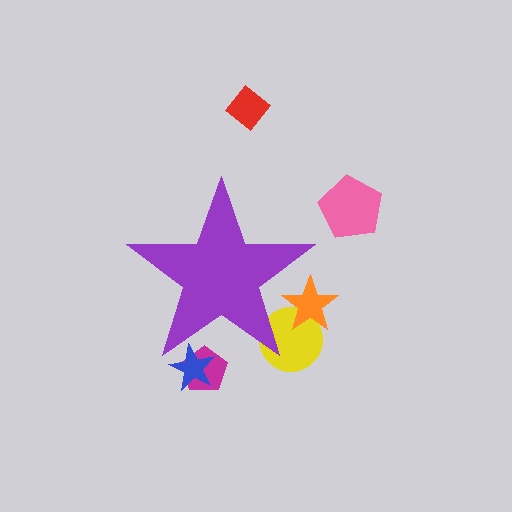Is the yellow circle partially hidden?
Yes, the yellow circle is partially hidden behind the purple star.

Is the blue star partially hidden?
Yes, the blue star is partially hidden behind the purple star.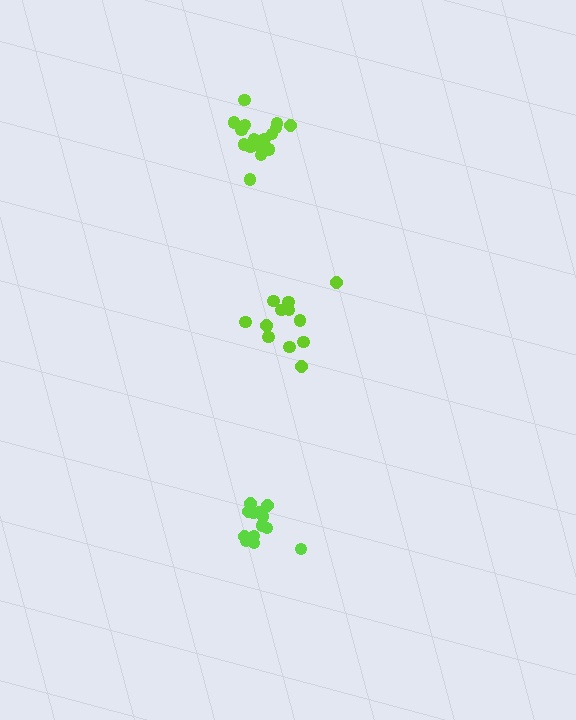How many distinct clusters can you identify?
There are 3 distinct clusters.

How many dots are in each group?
Group 1: 13 dots, Group 2: 13 dots, Group 3: 17 dots (43 total).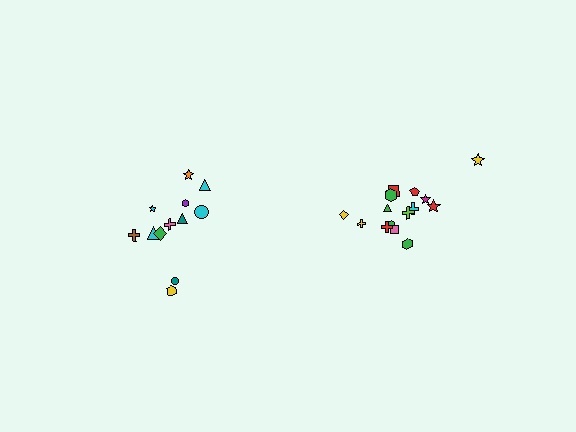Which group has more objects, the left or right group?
The right group.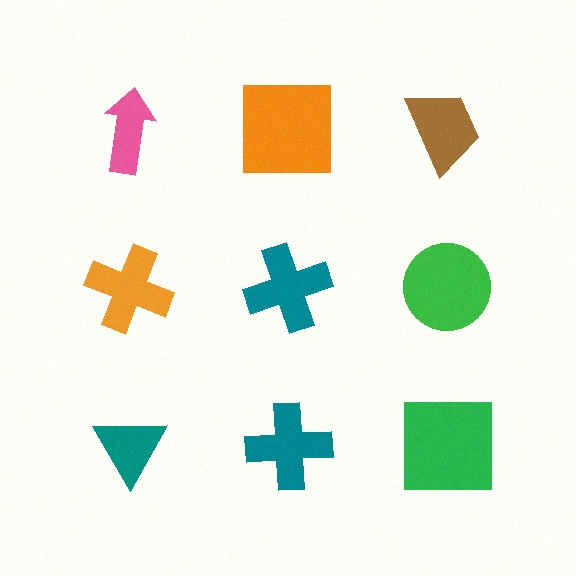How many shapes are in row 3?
3 shapes.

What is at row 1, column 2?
An orange square.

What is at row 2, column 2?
A teal cross.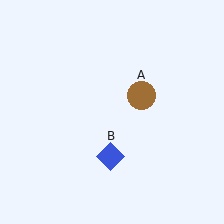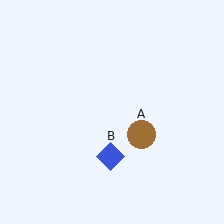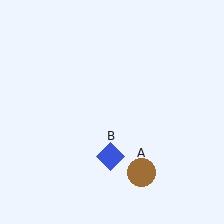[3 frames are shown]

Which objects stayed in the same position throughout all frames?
Blue diamond (object B) remained stationary.